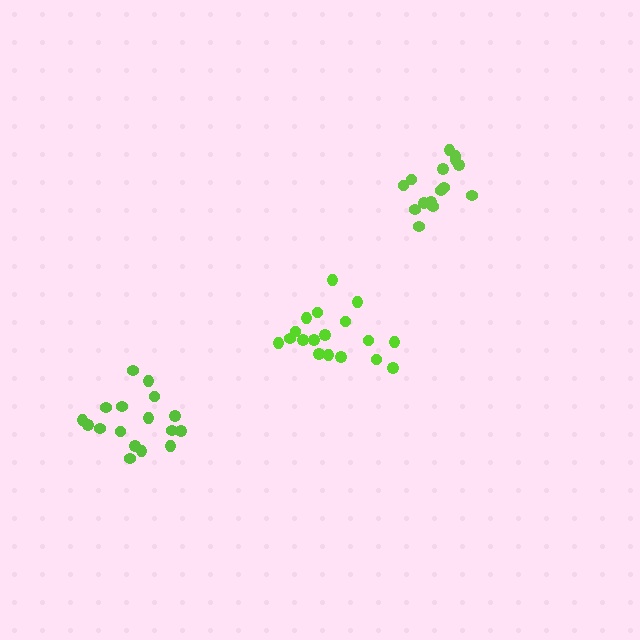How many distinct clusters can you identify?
There are 3 distinct clusters.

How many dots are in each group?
Group 1: 17 dots, Group 2: 15 dots, Group 3: 18 dots (50 total).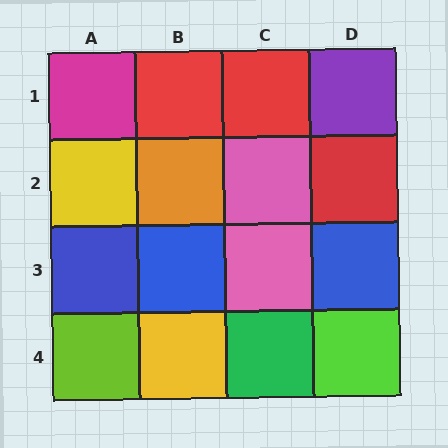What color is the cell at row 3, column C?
Pink.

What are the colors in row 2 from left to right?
Yellow, orange, pink, red.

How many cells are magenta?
1 cell is magenta.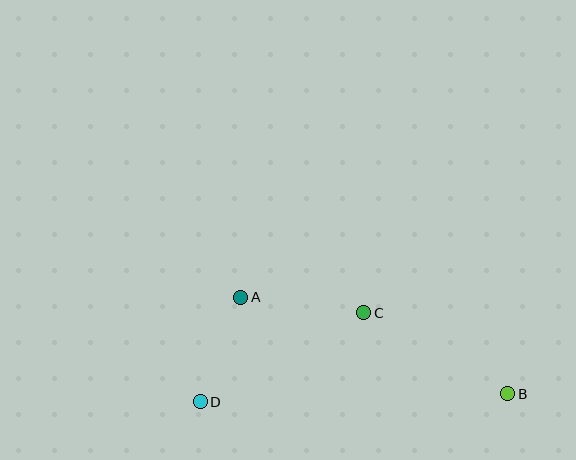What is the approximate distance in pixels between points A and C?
The distance between A and C is approximately 124 pixels.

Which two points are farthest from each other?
Points B and D are farthest from each other.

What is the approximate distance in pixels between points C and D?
The distance between C and D is approximately 186 pixels.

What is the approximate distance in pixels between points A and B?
The distance between A and B is approximately 284 pixels.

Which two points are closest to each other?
Points A and D are closest to each other.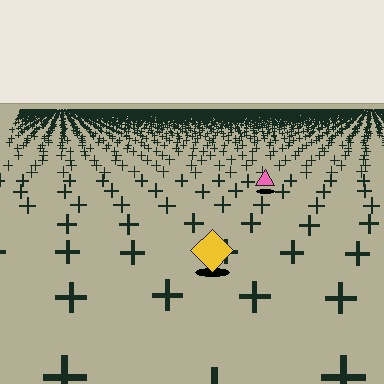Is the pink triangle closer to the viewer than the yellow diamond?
No. The yellow diamond is closer — you can tell from the texture gradient: the ground texture is coarser near it.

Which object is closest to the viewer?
The yellow diamond is closest. The texture marks near it are larger and more spread out.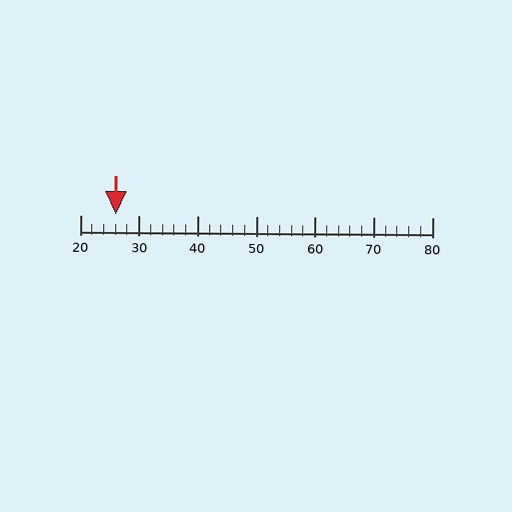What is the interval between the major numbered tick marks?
The major tick marks are spaced 10 units apart.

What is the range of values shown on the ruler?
The ruler shows values from 20 to 80.